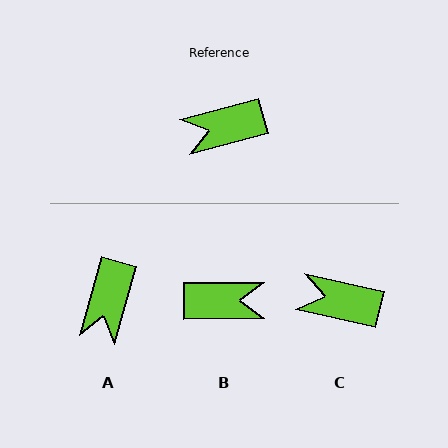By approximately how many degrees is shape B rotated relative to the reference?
Approximately 165 degrees counter-clockwise.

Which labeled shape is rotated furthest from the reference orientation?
B, about 165 degrees away.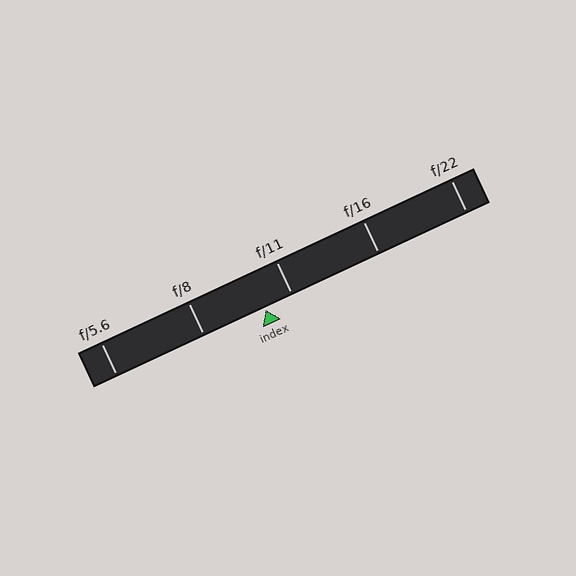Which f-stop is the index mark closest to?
The index mark is closest to f/11.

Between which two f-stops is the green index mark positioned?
The index mark is between f/8 and f/11.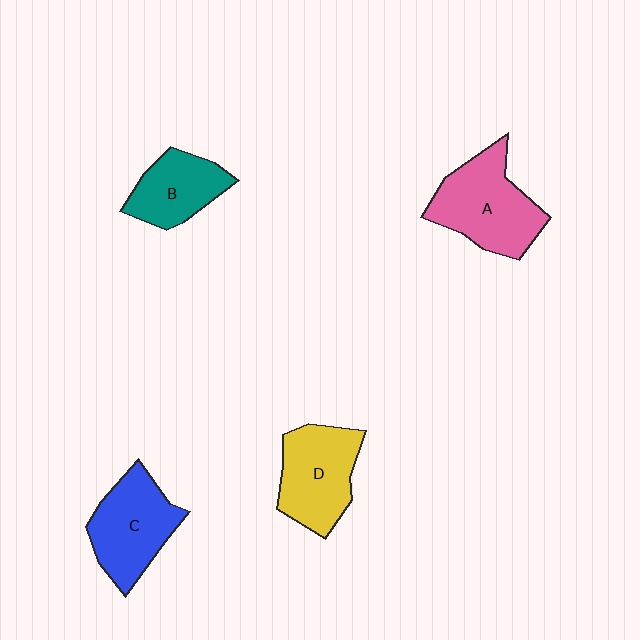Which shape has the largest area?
Shape A (pink).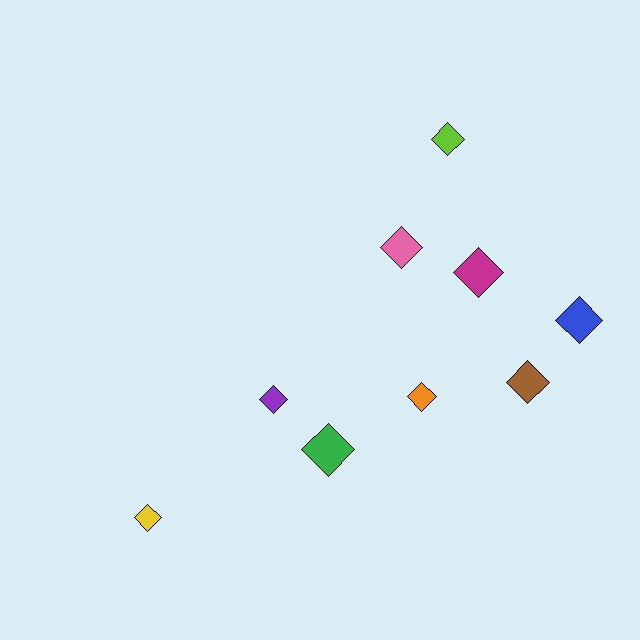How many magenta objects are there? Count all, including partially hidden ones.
There is 1 magenta object.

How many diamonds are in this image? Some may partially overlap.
There are 9 diamonds.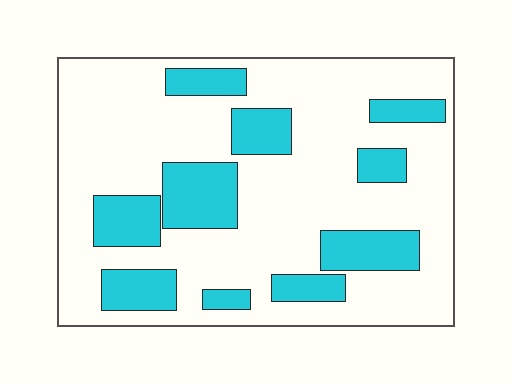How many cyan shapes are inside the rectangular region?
10.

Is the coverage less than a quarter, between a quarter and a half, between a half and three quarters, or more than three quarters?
Between a quarter and a half.